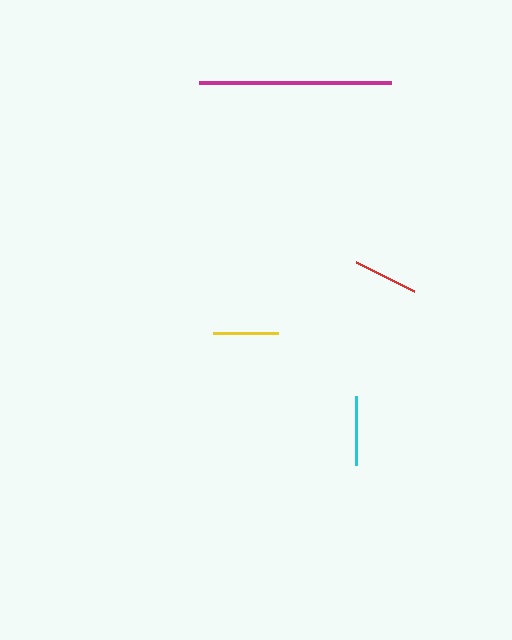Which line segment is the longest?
The magenta line is the longest at approximately 193 pixels.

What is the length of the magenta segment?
The magenta segment is approximately 193 pixels long.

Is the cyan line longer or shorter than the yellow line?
The cyan line is longer than the yellow line.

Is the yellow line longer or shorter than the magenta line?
The magenta line is longer than the yellow line.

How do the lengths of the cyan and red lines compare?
The cyan and red lines are approximately the same length.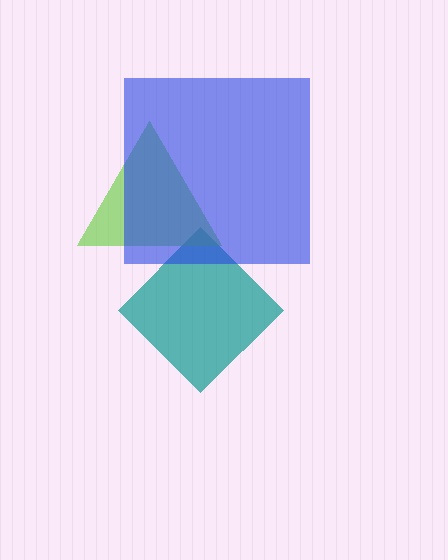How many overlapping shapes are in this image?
There are 3 overlapping shapes in the image.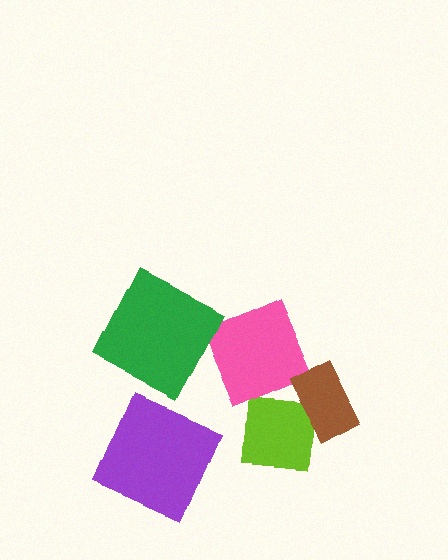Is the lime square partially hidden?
Yes, it is partially covered by another shape.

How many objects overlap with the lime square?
1 object overlaps with the lime square.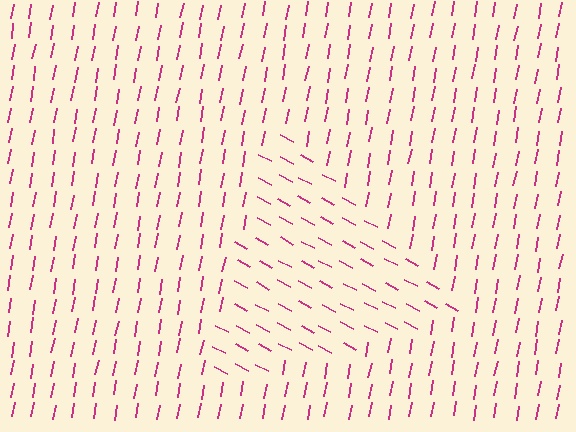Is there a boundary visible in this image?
Yes, there is a texture boundary formed by a change in line orientation.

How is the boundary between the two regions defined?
The boundary is defined purely by a change in line orientation (approximately 72 degrees difference). All lines are the same color and thickness.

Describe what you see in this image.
The image is filled with small magenta line segments. A triangle region in the image has lines oriented differently from the surrounding lines, creating a visible texture boundary.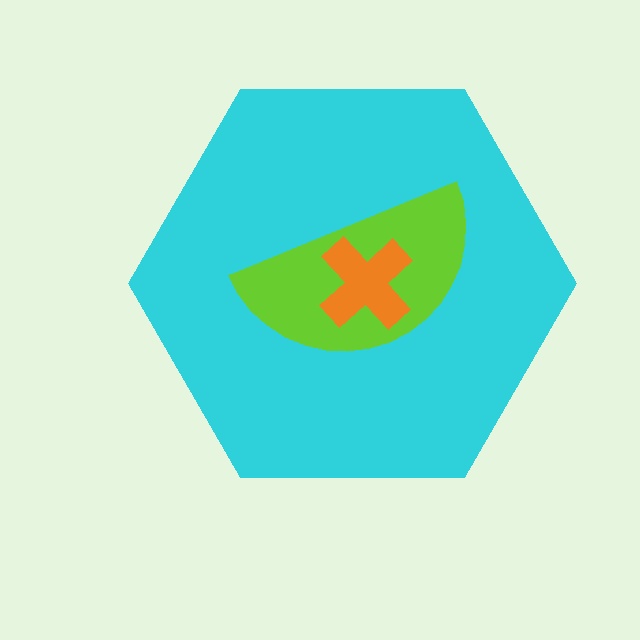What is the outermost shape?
The cyan hexagon.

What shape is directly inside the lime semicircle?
The orange cross.